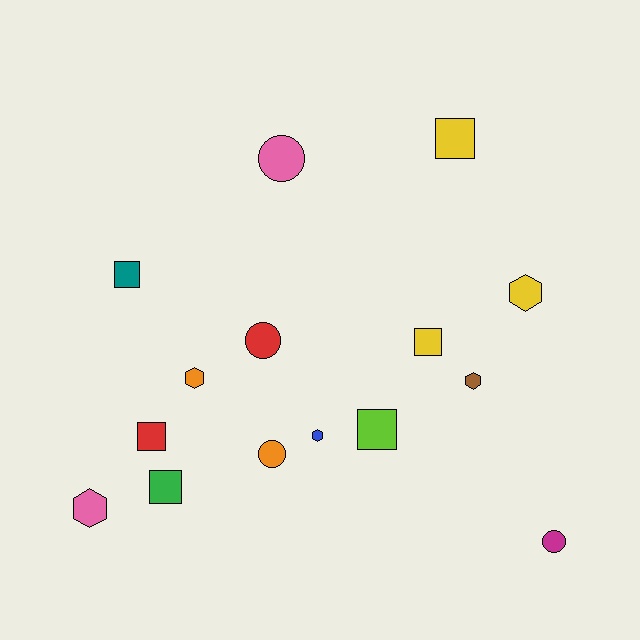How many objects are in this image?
There are 15 objects.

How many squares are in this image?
There are 6 squares.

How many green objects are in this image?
There is 1 green object.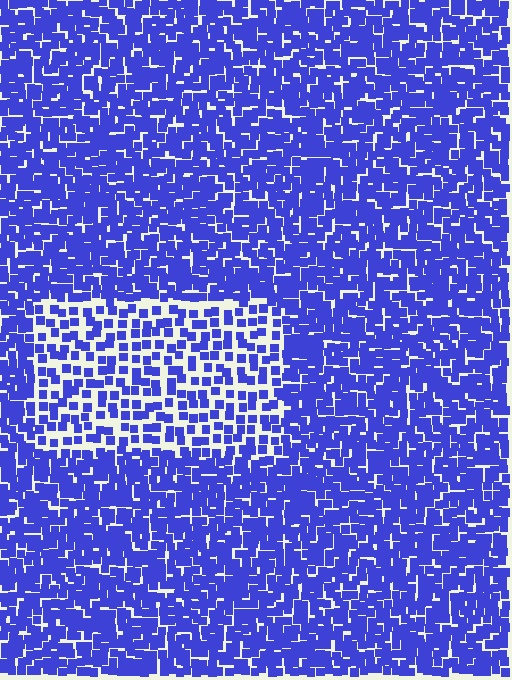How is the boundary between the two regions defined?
The boundary is defined by a change in element density (approximately 2.0x ratio). All elements are the same color, size, and shape.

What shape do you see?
I see a rectangle.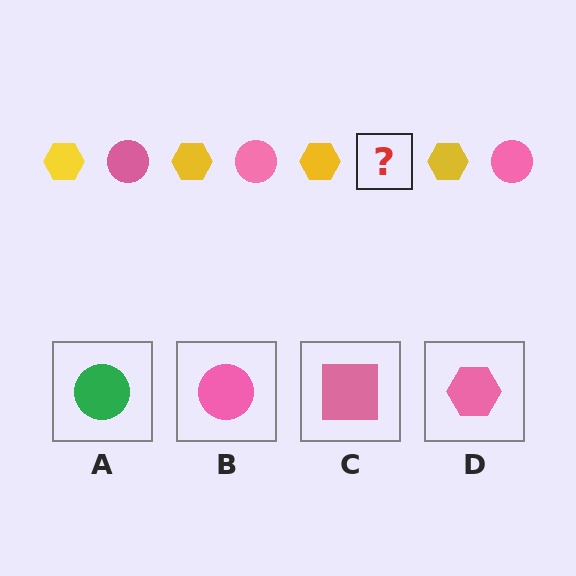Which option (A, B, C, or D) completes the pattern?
B.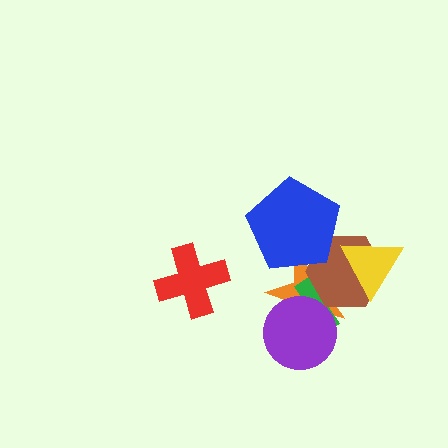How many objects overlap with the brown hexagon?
4 objects overlap with the brown hexagon.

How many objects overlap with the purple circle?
2 objects overlap with the purple circle.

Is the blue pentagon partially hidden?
No, no other shape covers it.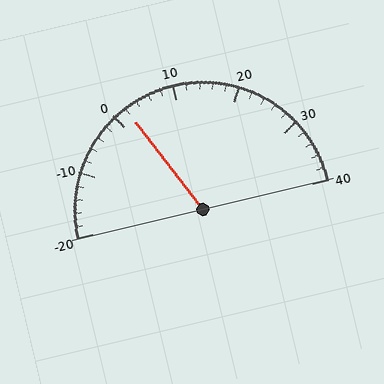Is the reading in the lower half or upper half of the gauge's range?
The reading is in the lower half of the range (-20 to 40).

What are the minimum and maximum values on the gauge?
The gauge ranges from -20 to 40.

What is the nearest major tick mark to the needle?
The nearest major tick mark is 0.